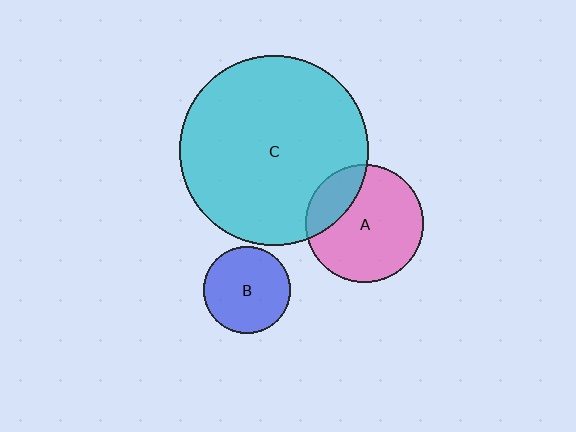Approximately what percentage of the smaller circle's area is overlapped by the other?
Approximately 25%.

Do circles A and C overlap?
Yes.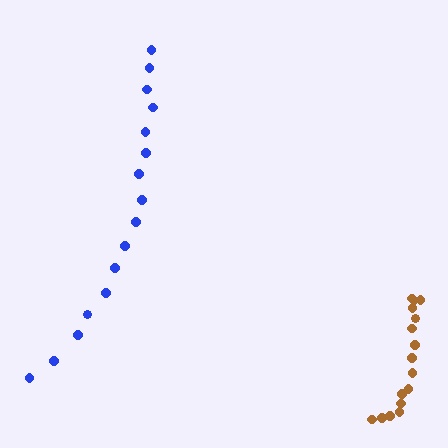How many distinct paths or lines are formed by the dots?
There are 2 distinct paths.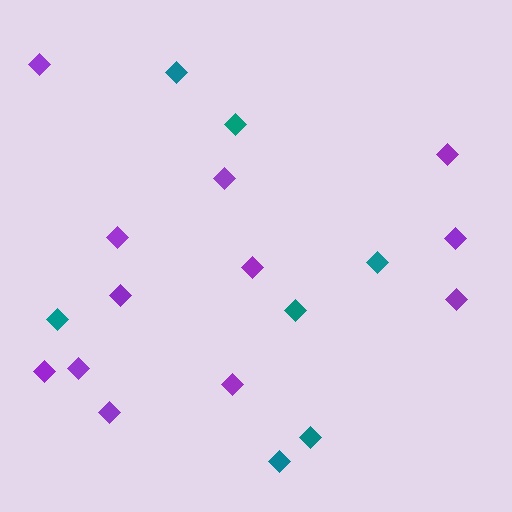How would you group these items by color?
There are 2 groups: one group of purple diamonds (12) and one group of teal diamonds (7).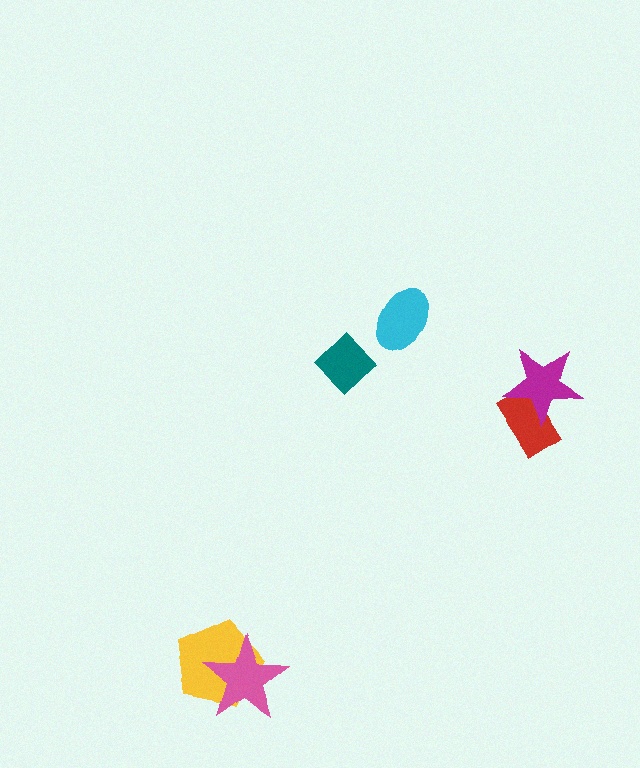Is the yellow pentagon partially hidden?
Yes, it is partially covered by another shape.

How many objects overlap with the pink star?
1 object overlaps with the pink star.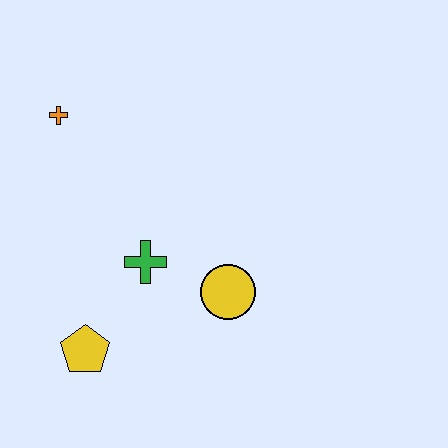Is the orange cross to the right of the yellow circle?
No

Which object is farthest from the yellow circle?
The orange cross is farthest from the yellow circle.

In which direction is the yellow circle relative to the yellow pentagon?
The yellow circle is to the right of the yellow pentagon.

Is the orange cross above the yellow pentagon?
Yes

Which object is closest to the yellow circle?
The green cross is closest to the yellow circle.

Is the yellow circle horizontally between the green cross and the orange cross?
No